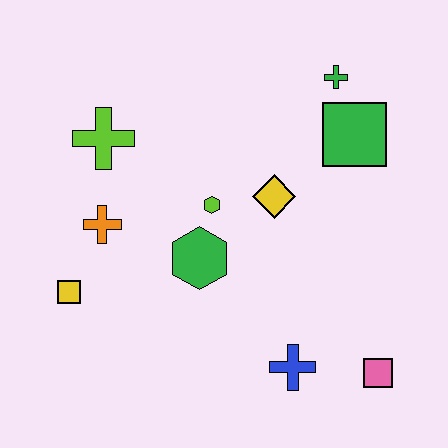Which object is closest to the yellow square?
The orange cross is closest to the yellow square.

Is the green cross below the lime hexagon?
No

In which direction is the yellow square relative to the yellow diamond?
The yellow square is to the left of the yellow diamond.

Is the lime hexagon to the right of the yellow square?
Yes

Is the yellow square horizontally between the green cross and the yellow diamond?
No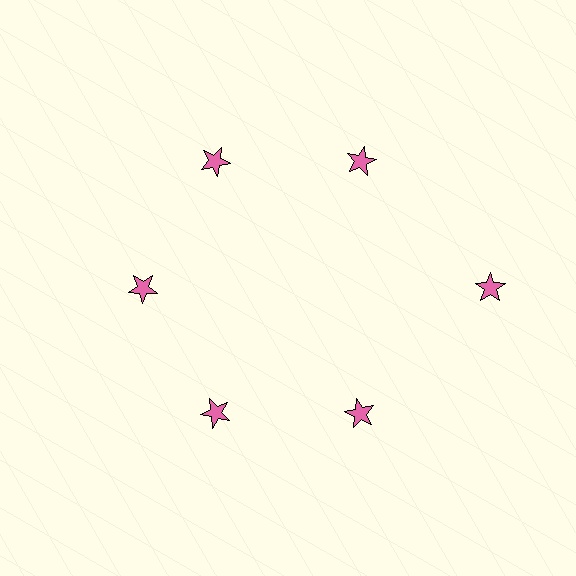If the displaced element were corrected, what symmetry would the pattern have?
It would have 6-fold rotational symmetry — the pattern would map onto itself every 60 degrees.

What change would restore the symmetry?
The symmetry would be restored by moving it inward, back onto the ring so that all 6 stars sit at equal angles and equal distance from the center.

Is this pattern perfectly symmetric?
No. The 6 pink stars are arranged in a ring, but one element near the 3 o'clock position is pushed outward from the center, breaking the 6-fold rotational symmetry.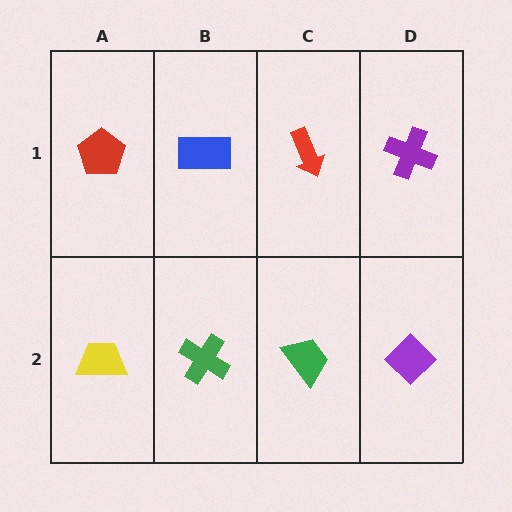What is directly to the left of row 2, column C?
A green cross.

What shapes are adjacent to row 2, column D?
A purple cross (row 1, column D), a green trapezoid (row 2, column C).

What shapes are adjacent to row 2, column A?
A red pentagon (row 1, column A), a green cross (row 2, column B).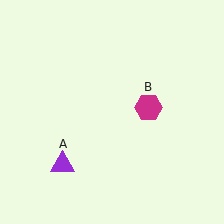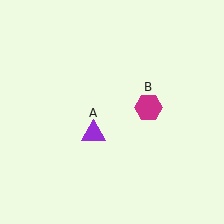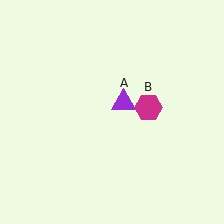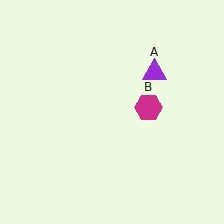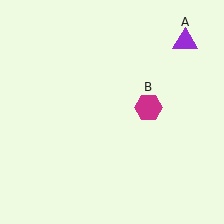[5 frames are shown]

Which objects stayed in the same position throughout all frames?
Magenta hexagon (object B) remained stationary.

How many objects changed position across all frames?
1 object changed position: purple triangle (object A).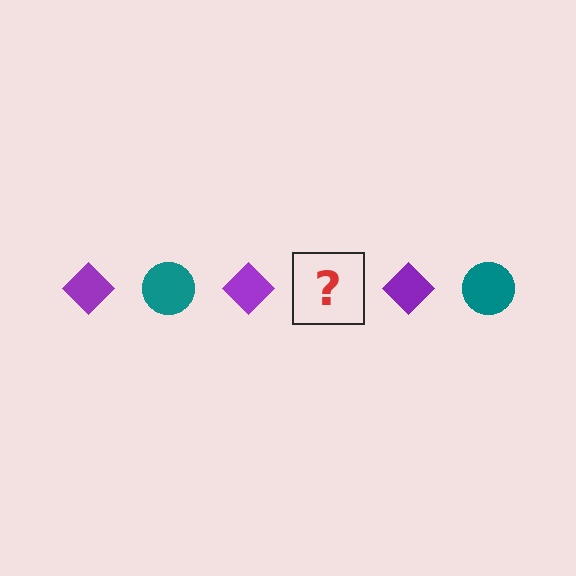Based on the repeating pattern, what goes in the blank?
The blank should be a teal circle.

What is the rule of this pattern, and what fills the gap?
The rule is that the pattern alternates between purple diamond and teal circle. The gap should be filled with a teal circle.